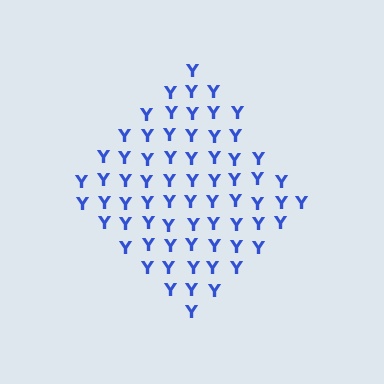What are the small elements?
The small elements are letter Y's.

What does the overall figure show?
The overall figure shows a diamond.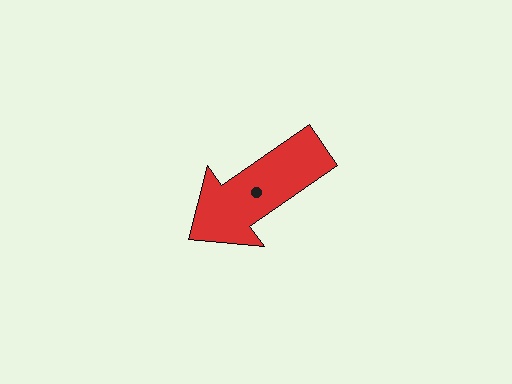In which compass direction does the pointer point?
Southwest.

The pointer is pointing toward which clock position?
Roughly 8 o'clock.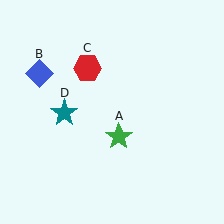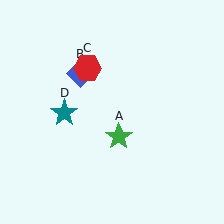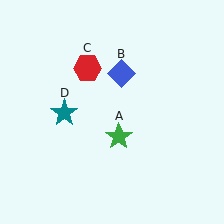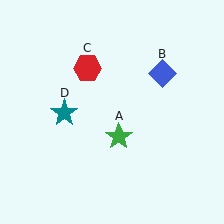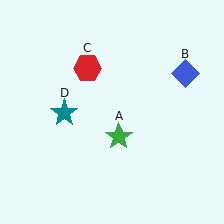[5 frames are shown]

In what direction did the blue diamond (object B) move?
The blue diamond (object B) moved right.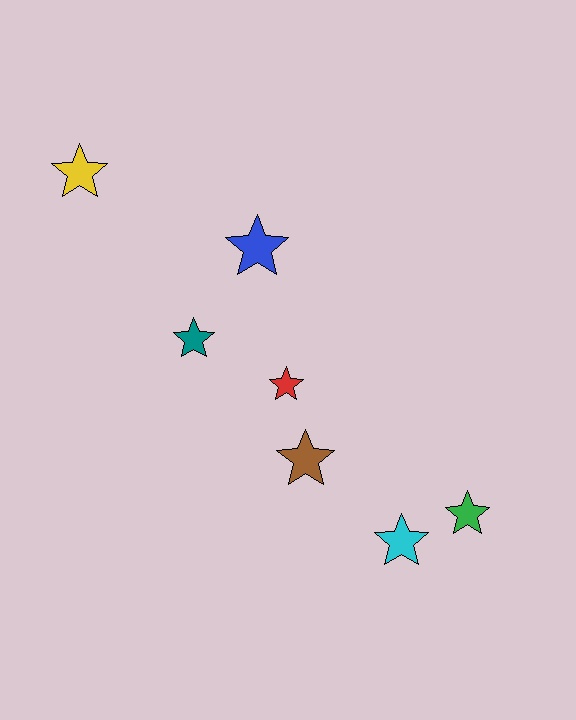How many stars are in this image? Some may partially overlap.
There are 7 stars.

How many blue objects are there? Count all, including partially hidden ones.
There is 1 blue object.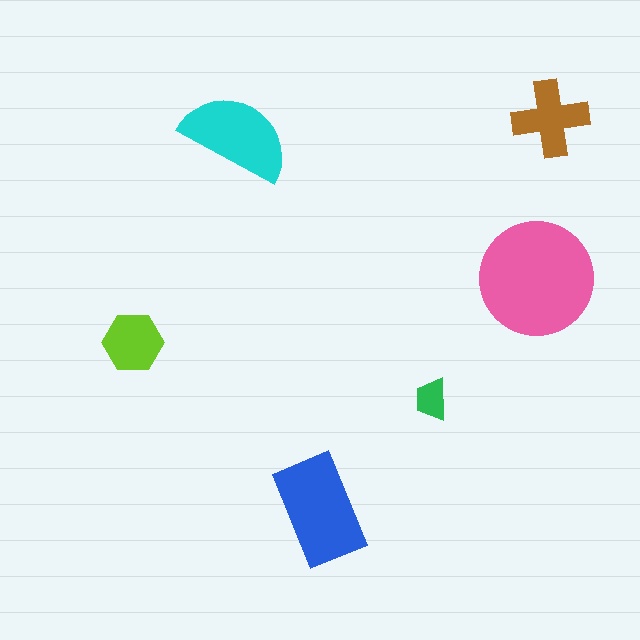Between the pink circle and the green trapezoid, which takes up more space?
The pink circle.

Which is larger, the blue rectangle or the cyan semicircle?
The blue rectangle.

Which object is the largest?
The pink circle.